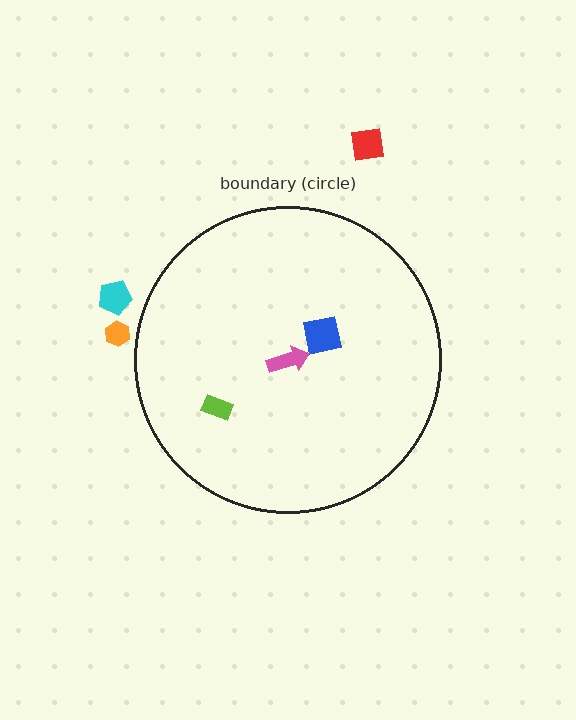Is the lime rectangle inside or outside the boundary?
Inside.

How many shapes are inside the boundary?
3 inside, 3 outside.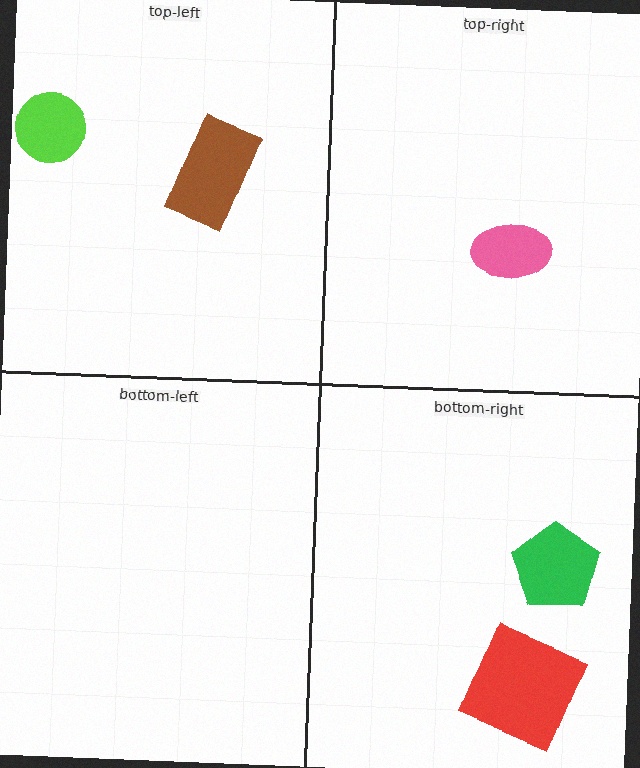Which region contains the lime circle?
The top-left region.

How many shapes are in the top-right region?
1.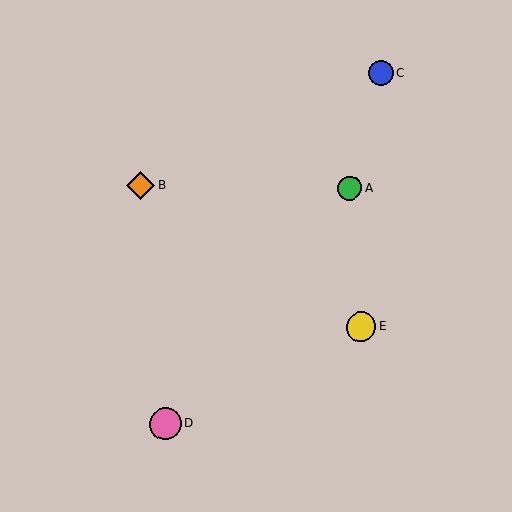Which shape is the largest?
The pink circle (labeled D) is the largest.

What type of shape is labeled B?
Shape B is an orange diamond.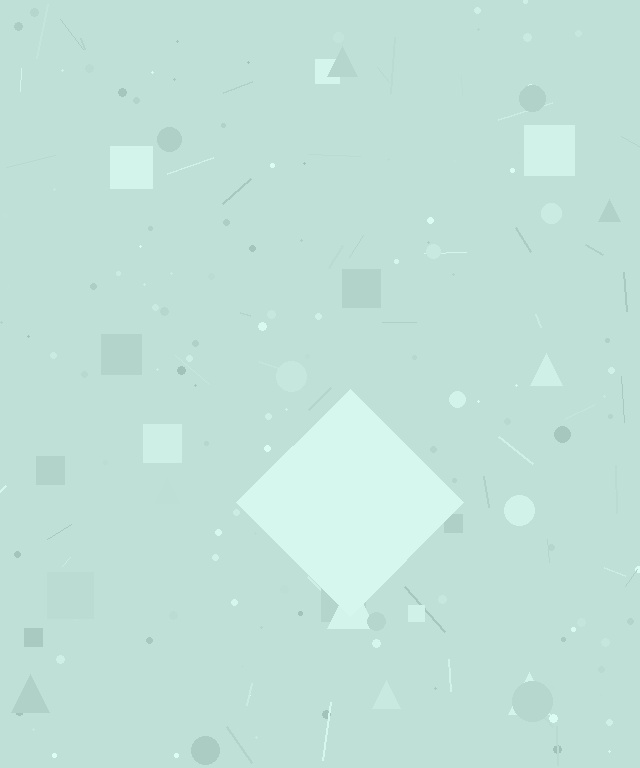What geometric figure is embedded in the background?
A diamond is embedded in the background.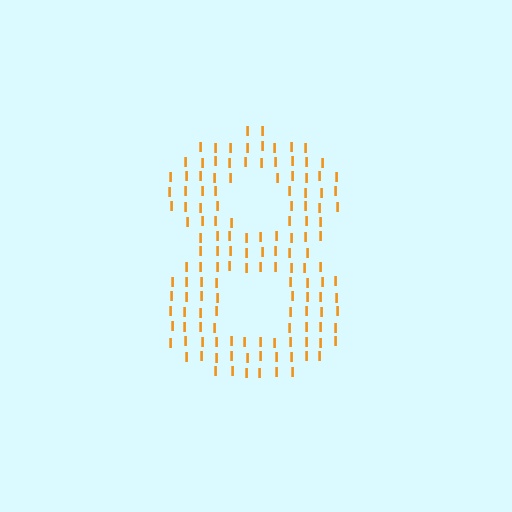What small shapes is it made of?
It is made of small letter I's.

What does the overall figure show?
The overall figure shows the digit 8.